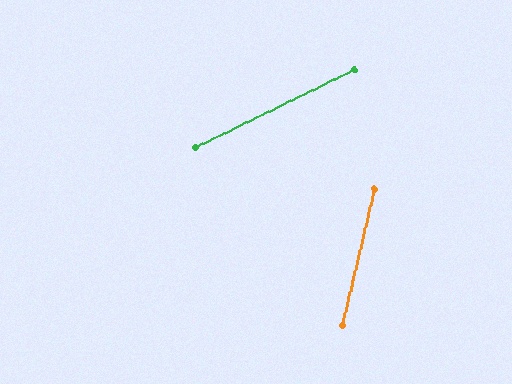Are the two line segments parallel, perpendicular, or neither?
Neither parallel nor perpendicular — they differ by about 51°.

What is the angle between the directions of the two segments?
Approximately 51 degrees.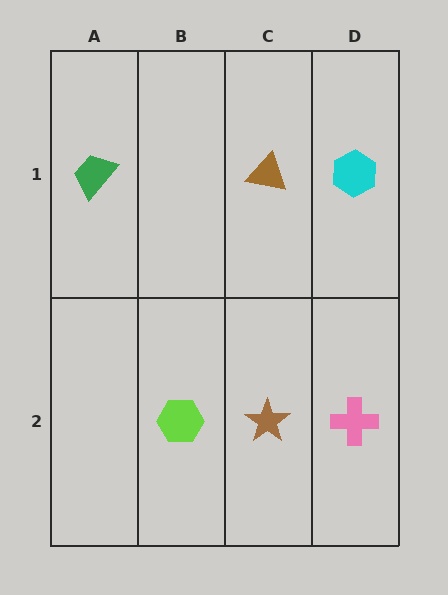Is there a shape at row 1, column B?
No, that cell is empty.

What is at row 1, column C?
A brown triangle.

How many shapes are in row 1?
3 shapes.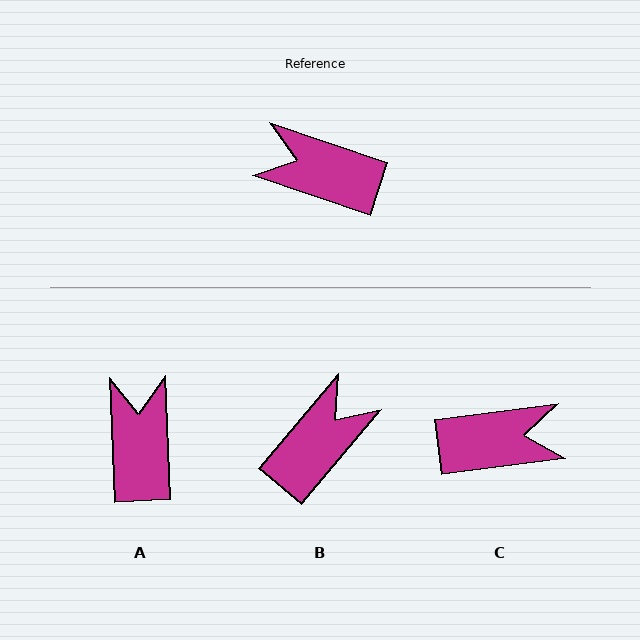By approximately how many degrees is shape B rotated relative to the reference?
Approximately 111 degrees clockwise.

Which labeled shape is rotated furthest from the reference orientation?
C, about 154 degrees away.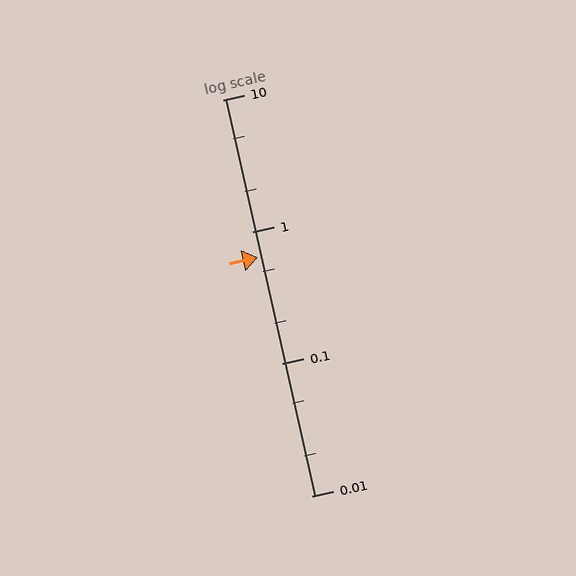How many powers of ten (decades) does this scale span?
The scale spans 3 decades, from 0.01 to 10.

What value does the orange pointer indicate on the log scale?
The pointer indicates approximately 0.64.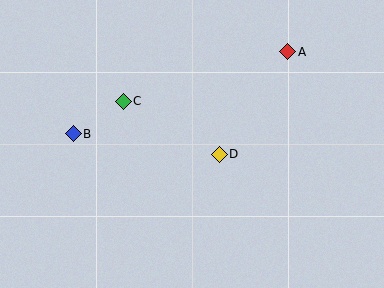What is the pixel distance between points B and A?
The distance between B and A is 230 pixels.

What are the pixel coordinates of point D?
Point D is at (219, 154).